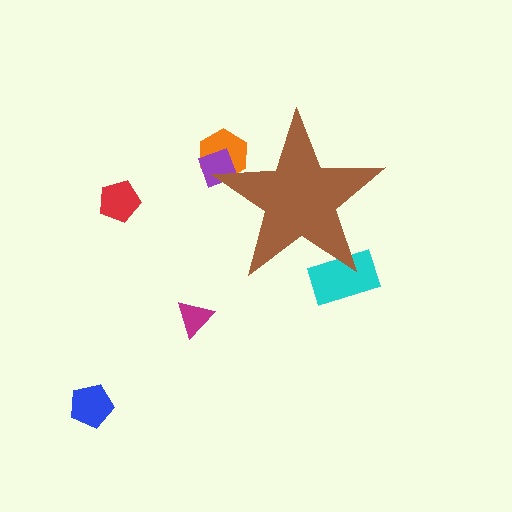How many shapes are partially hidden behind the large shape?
3 shapes are partially hidden.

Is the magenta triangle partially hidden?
No, the magenta triangle is fully visible.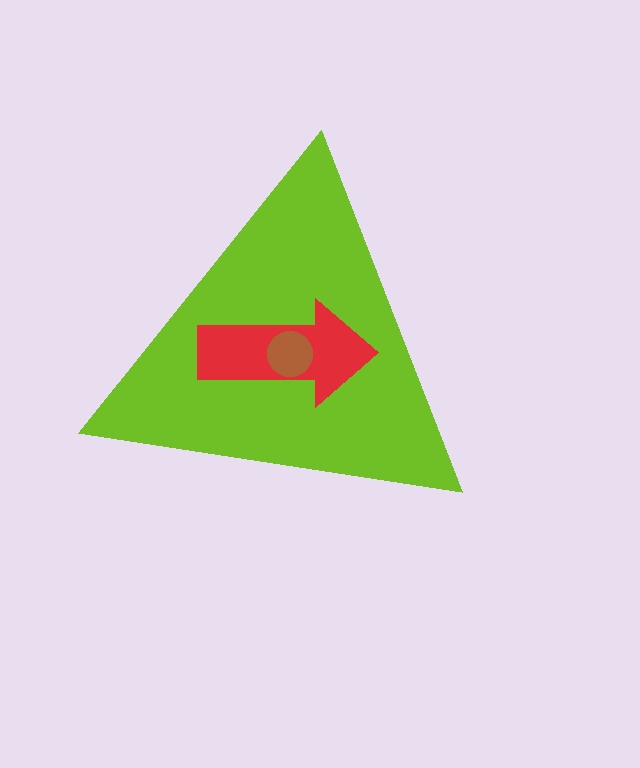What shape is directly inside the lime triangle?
The red arrow.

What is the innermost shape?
The brown circle.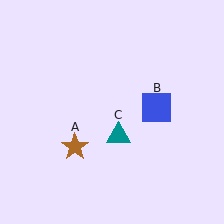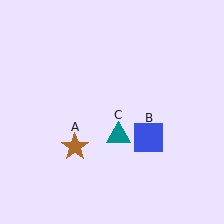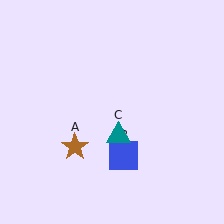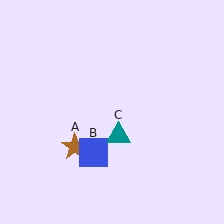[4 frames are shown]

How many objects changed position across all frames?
1 object changed position: blue square (object B).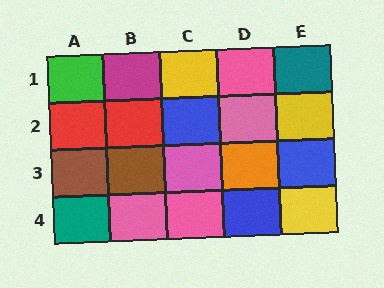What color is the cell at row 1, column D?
Pink.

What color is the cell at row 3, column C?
Pink.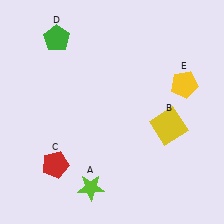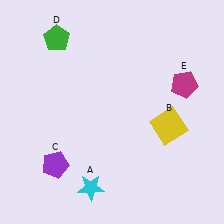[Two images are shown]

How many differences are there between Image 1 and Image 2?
There are 3 differences between the two images.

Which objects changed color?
A changed from lime to cyan. C changed from red to purple. E changed from yellow to magenta.